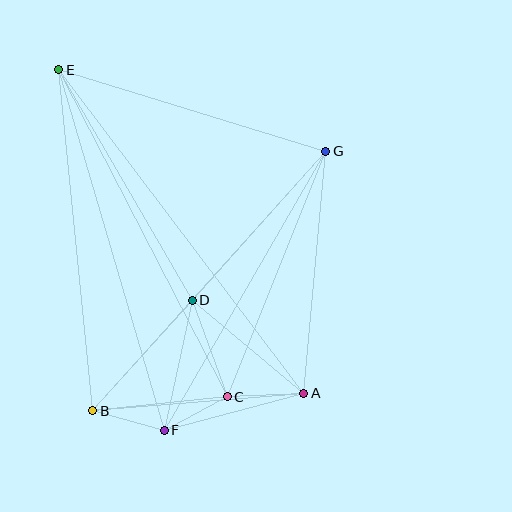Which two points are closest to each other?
Points C and F are closest to each other.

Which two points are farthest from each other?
Points A and E are farthest from each other.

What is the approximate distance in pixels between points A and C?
The distance between A and C is approximately 77 pixels.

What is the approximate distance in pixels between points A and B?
The distance between A and B is approximately 212 pixels.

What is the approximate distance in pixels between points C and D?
The distance between C and D is approximately 103 pixels.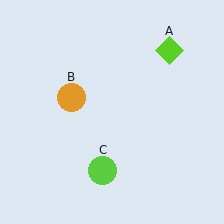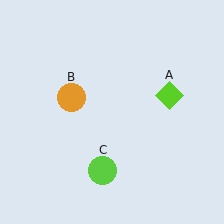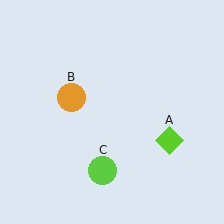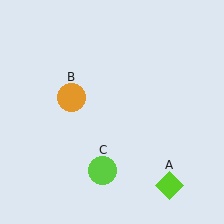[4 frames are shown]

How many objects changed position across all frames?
1 object changed position: lime diamond (object A).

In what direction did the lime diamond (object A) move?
The lime diamond (object A) moved down.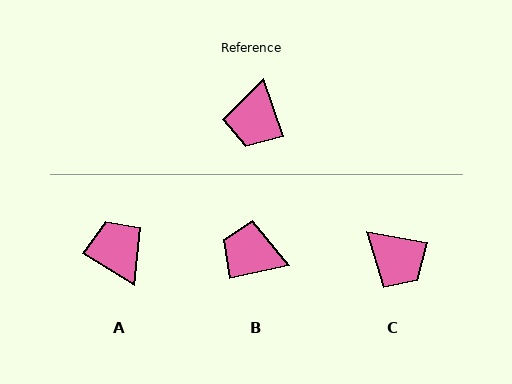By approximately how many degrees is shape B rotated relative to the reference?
Approximately 96 degrees clockwise.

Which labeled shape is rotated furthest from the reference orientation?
A, about 141 degrees away.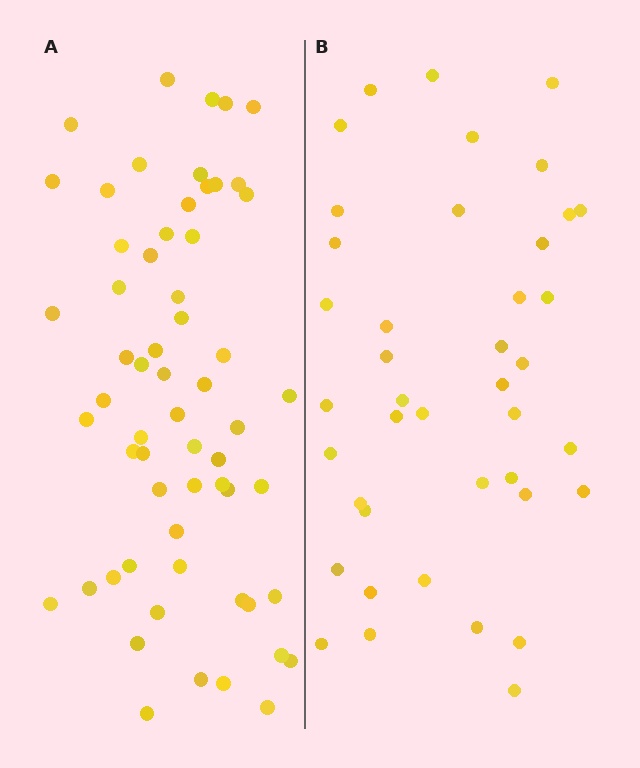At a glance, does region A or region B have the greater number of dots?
Region A (the left region) has more dots.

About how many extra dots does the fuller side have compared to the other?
Region A has approximately 20 more dots than region B.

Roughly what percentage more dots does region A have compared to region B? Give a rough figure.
About 45% more.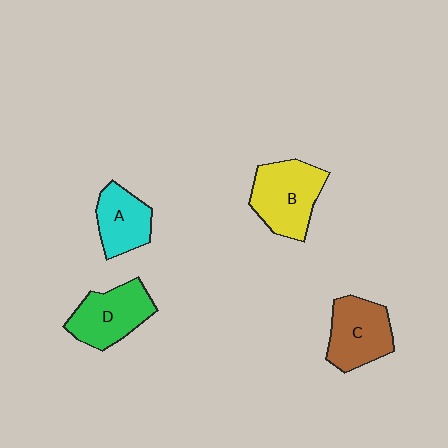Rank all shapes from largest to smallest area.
From largest to smallest: B (yellow), D (green), C (brown), A (cyan).